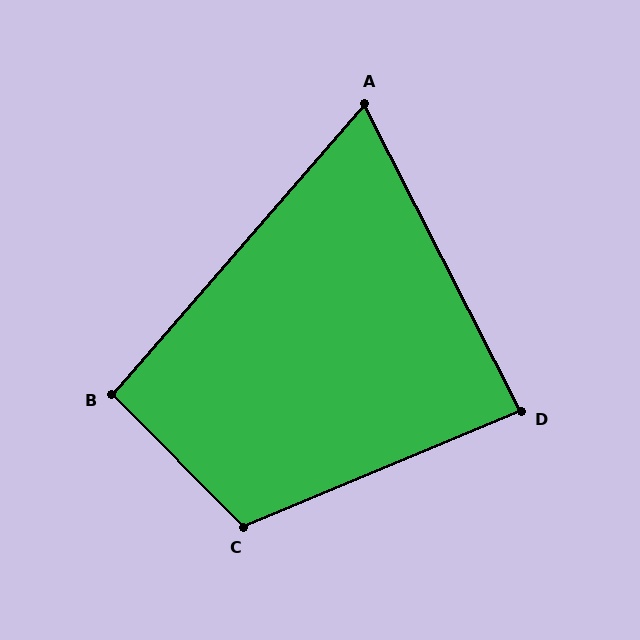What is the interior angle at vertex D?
Approximately 86 degrees (approximately right).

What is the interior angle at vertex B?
Approximately 94 degrees (approximately right).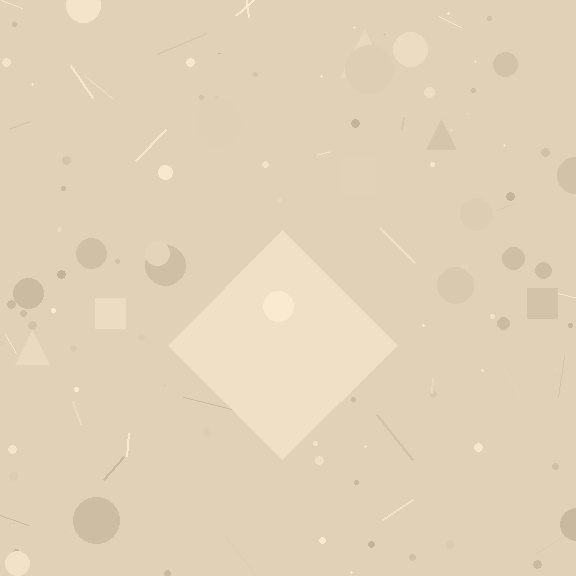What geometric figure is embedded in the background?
A diamond is embedded in the background.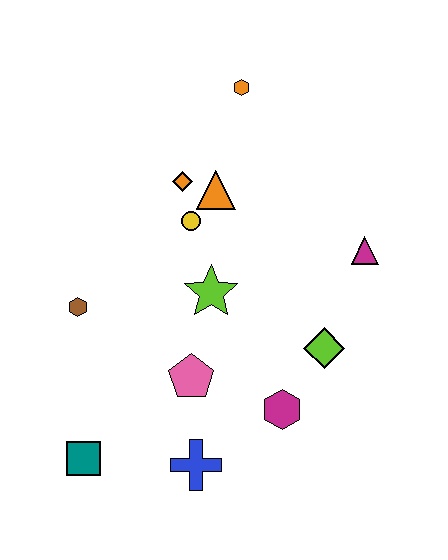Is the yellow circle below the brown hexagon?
No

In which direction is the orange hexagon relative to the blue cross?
The orange hexagon is above the blue cross.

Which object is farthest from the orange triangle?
The teal square is farthest from the orange triangle.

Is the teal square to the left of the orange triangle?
Yes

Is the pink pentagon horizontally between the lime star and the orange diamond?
Yes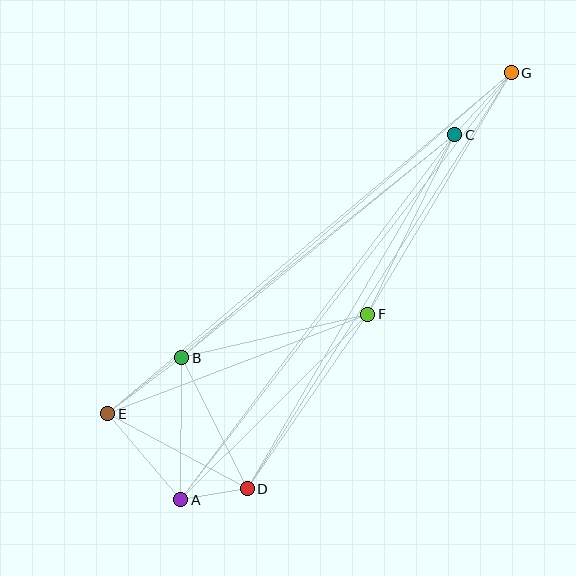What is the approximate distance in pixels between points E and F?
The distance between E and F is approximately 279 pixels.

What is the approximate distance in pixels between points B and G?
The distance between B and G is approximately 436 pixels.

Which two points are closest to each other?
Points A and D are closest to each other.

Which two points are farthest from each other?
Points A and G are farthest from each other.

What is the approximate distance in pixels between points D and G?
The distance between D and G is approximately 492 pixels.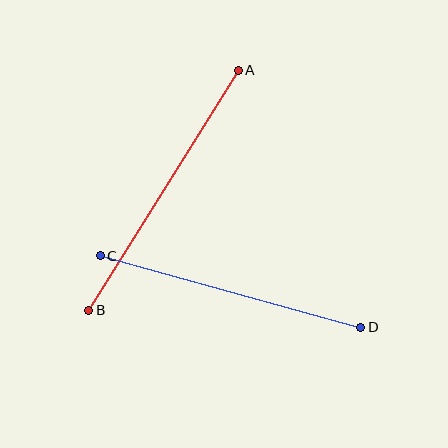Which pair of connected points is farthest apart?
Points A and B are farthest apart.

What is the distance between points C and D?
The distance is approximately 270 pixels.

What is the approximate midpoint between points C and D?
The midpoint is at approximately (230, 292) pixels.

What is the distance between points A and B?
The distance is approximately 283 pixels.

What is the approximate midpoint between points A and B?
The midpoint is at approximately (163, 190) pixels.